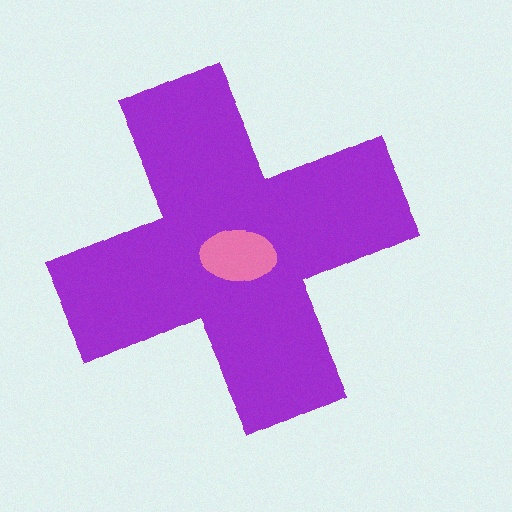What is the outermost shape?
The purple cross.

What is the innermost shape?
The pink ellipse.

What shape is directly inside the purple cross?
The pink ellipse.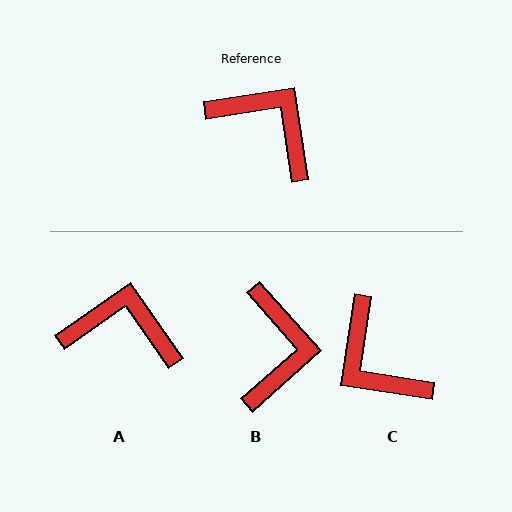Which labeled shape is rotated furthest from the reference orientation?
C, about 163 degrees away.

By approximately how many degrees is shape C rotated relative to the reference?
Approximately 163 degrees counter-clockwise.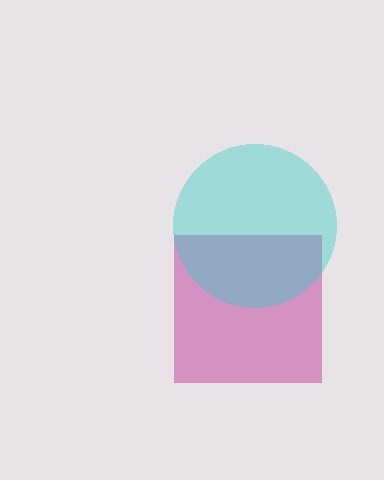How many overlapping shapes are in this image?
There are 2 overlapping shapes in the image.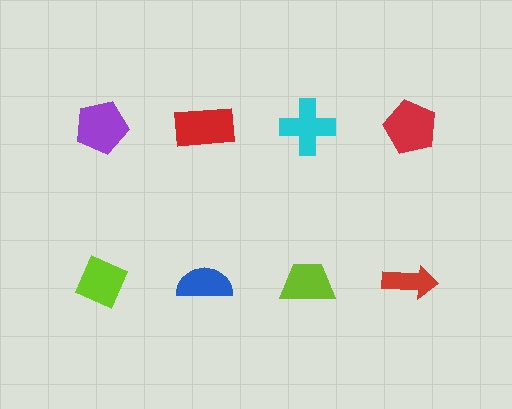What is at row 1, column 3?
A cyan cross.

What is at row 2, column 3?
A lime trapezoid.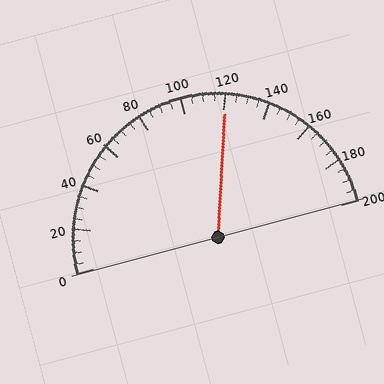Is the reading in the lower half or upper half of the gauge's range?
The reading is in the upper half of the range (0 to 200).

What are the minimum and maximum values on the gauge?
The gauge ranges from 0 to 200.